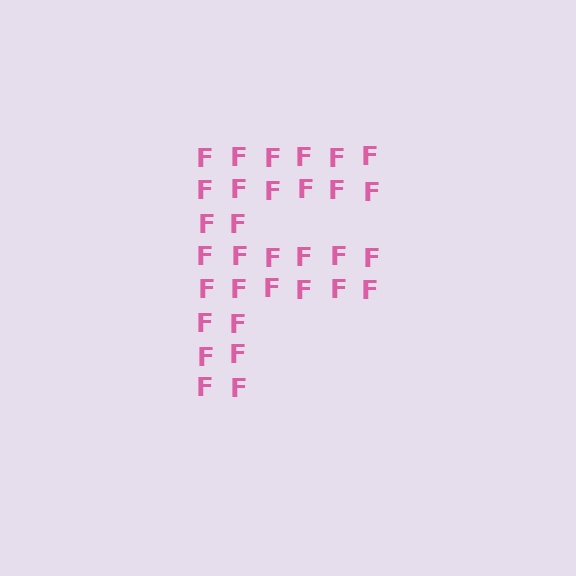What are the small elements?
The small elements are letter F's.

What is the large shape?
The large shape is the letter F.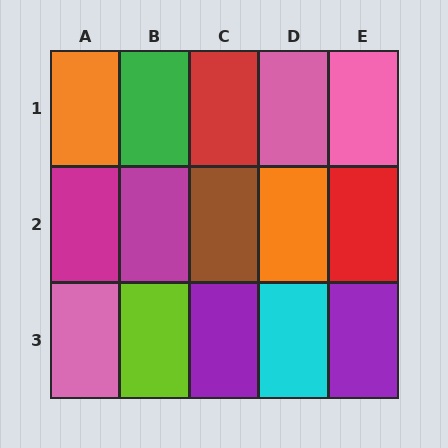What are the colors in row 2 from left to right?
Magenta, magenta, brown, orange, red.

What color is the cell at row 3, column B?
Lime.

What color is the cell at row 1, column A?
Orange.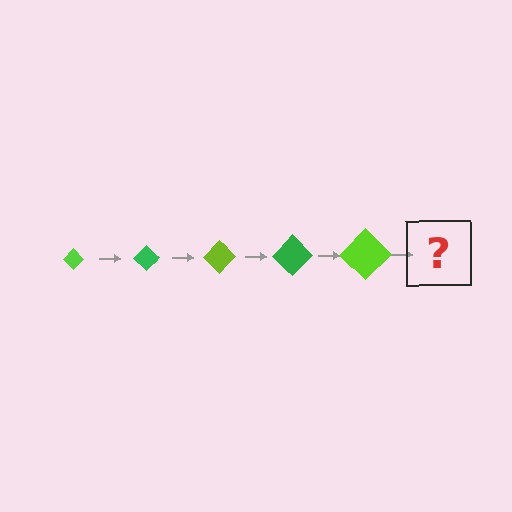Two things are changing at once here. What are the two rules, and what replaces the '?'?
The two rules are that the diamond grows larger each step and the color cycles through lime and green. The '?' should be a green diamond, larger than the previous one.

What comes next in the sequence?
The next element should be a green diamond, larger than the previous one.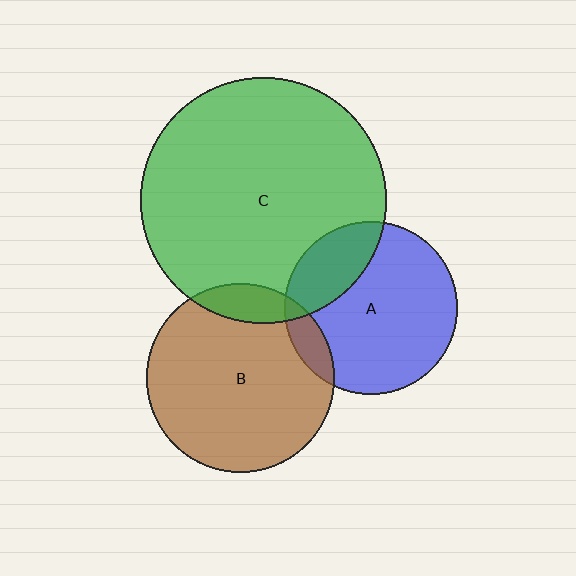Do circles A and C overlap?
Yes.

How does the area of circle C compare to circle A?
Approximately 2.0 times.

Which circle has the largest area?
Circle C (green).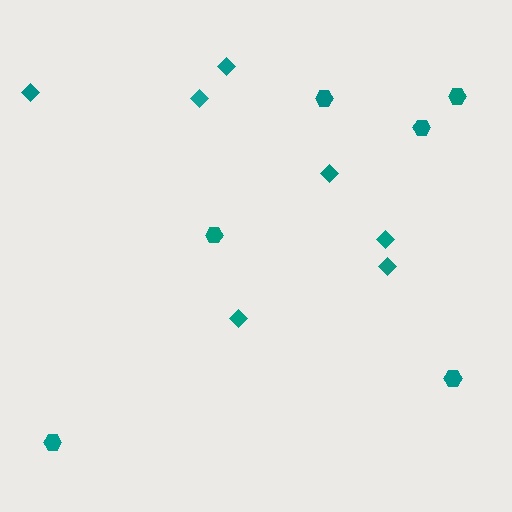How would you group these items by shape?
There are 2 groups: one group of diamonds (7) and one group of hexagons (6).